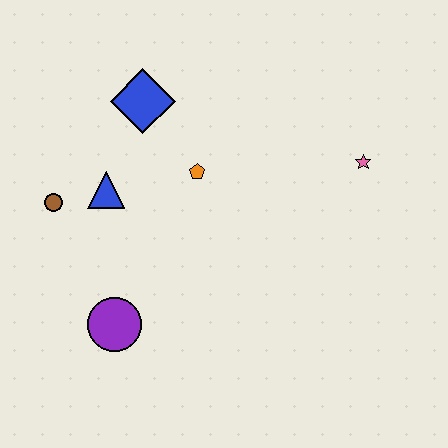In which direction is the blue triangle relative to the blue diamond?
The blue triangle is below the blue diamond.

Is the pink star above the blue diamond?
No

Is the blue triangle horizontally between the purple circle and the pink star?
No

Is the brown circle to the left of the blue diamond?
Yes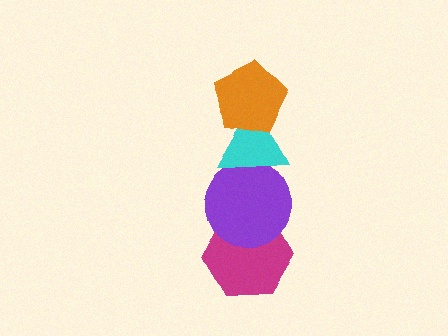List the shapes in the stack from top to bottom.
From top to bottom: the orange pentagon, the cyan triangle, the purple circle, the magenta hexagon.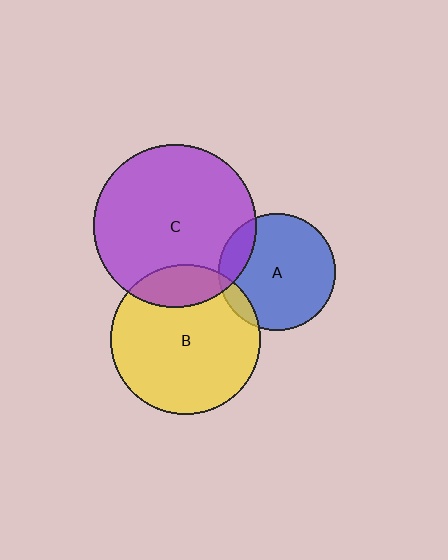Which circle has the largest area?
Circle C (purple).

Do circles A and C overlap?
Yes.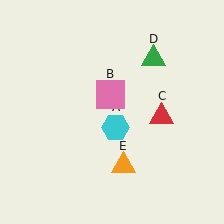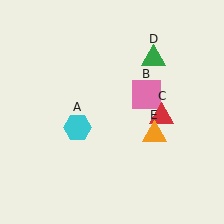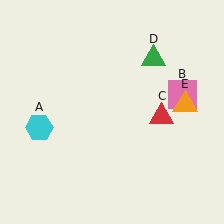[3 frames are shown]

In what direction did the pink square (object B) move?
The pink square (object B) moved right.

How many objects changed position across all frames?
3 objects changed position: cyan hexagon (object A), pink square (object B), orange triangle (object E).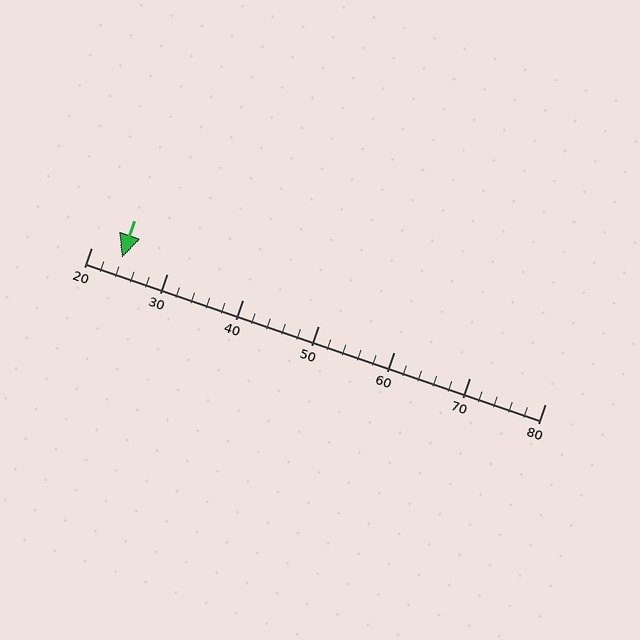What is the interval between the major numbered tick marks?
The major tick marks are spaced 10 units apart.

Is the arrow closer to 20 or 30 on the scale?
The arrow is closer to 20.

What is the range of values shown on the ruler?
The ruler shows values from 20 to 80.